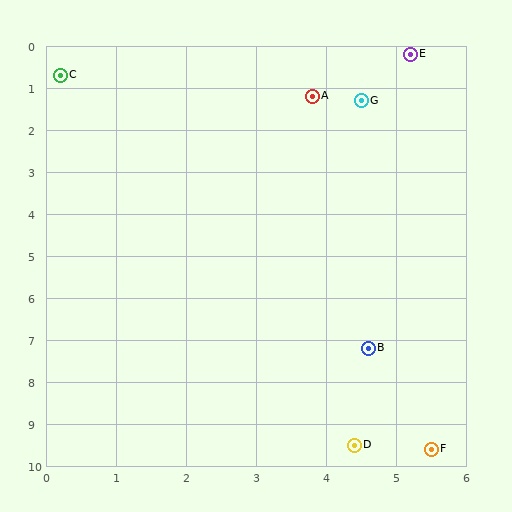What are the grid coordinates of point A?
Point A is at approximately (3.8, 1.2).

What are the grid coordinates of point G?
Point G is at approximately (4.5, 1.3).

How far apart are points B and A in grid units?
Points B and A are about 6.1 grid units apart.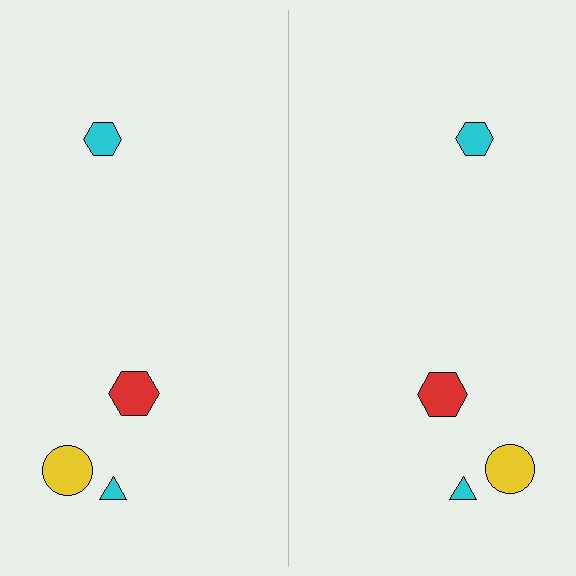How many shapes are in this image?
There are 8 shapes in this image.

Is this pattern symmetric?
Yes, this pattern has bilateral (reflection) symmetry.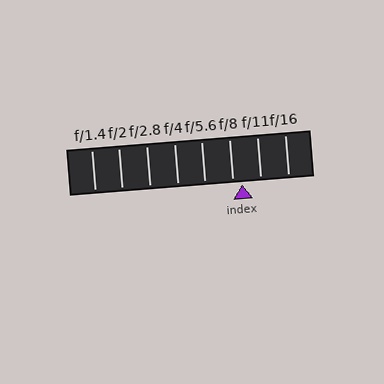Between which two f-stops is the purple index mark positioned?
The index mark is between f/8 and f/11.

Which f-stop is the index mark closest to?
The index mark is closest to f/8.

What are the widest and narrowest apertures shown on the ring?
The widest aperture shown is f/1.4 and the narrowest is f/16.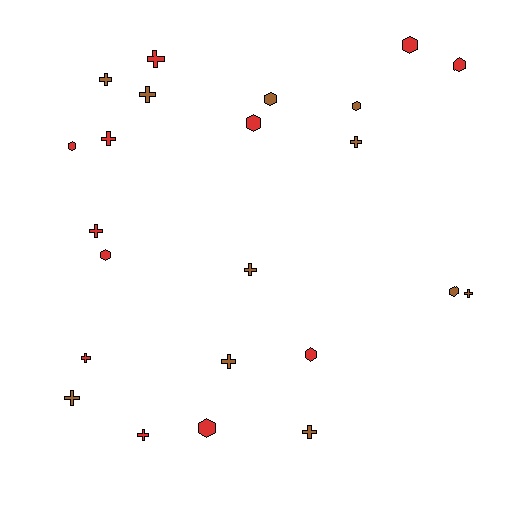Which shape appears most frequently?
Cross, with 13 objects.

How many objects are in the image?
There are 23 objects.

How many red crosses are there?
There are 5 red crosses.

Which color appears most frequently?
Red, with 12 objects.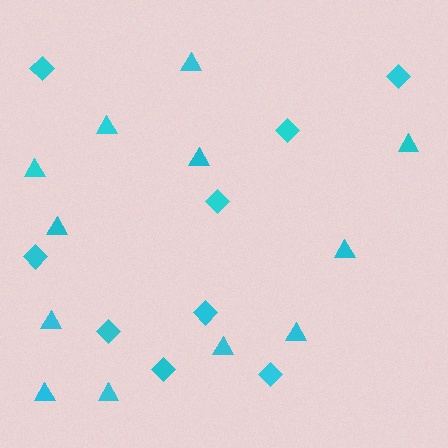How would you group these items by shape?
There are 2 groups: one group of diamonds (9) and one group of triangles (12).